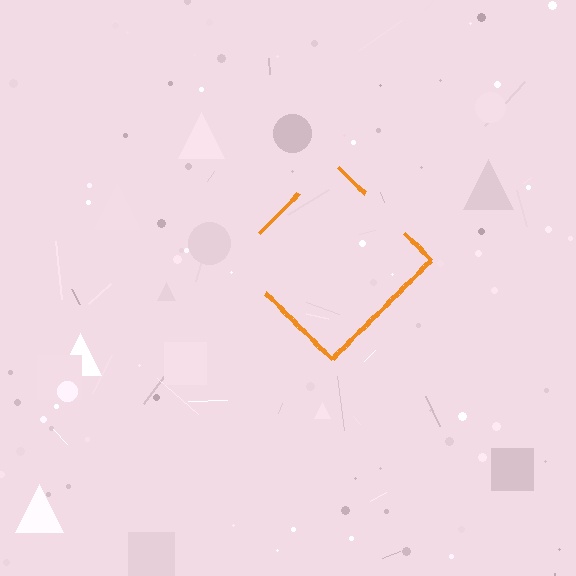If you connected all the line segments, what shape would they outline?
They would outline a diamond.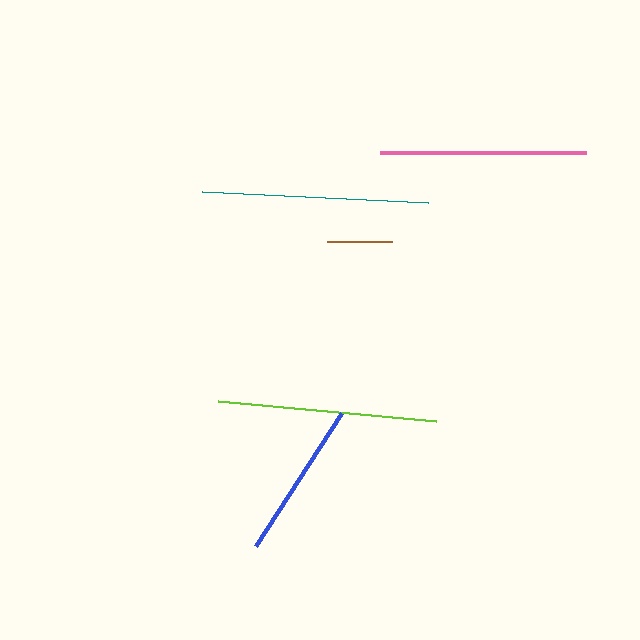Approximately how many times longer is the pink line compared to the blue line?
The pink line is approximately 1.3 times the length of the blue line.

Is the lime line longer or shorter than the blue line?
The lime line is longer than the blue line.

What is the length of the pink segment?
The pink segment is approximately 206 pixels long.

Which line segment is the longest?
The teal line is the longest at approximately 226 pixels.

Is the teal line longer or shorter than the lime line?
The teal line is longer than the lime line.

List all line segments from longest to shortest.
From longest to shortest: teal, lime, pink, blue, brown.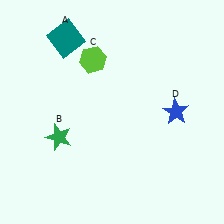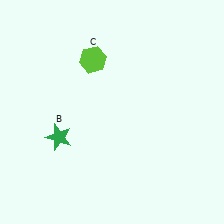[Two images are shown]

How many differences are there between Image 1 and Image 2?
There are 2 differences between the two images.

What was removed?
The teal square (A), the blue star (D) were removed in Image 2.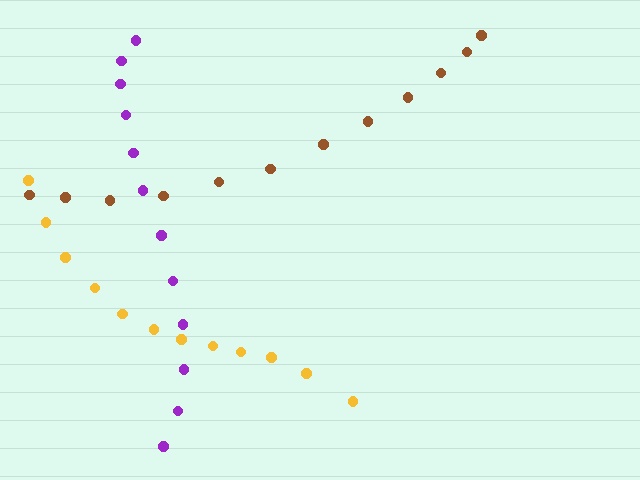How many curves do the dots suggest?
There are 3 distinct paths.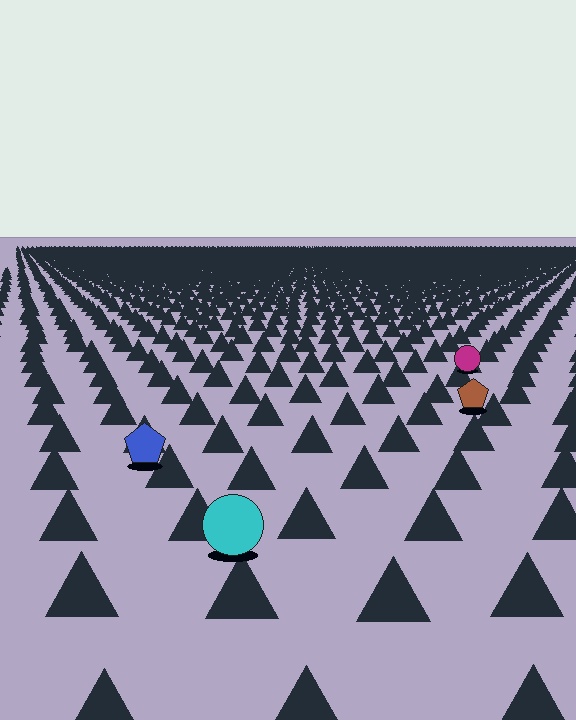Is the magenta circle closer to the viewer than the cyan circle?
No. The cyan circle is closer — you can tell from the texture gradient: the ground texture is coarser near it.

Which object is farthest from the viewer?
The magenta circle is farthest from the viewer. It appears smaller and the ground texture around it is denser.